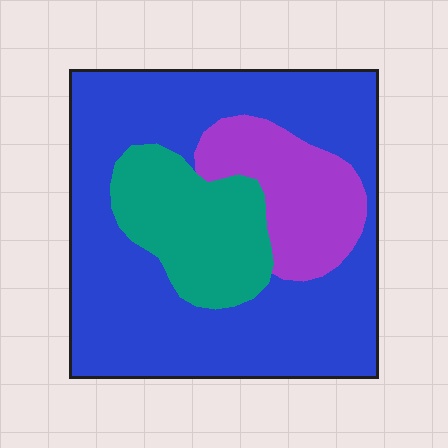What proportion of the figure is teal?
Teal covers roughly 20% of the figure.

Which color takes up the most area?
Blue, at roughly 65%.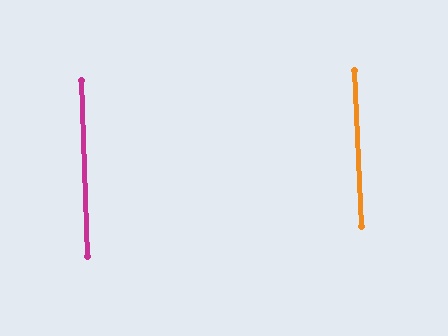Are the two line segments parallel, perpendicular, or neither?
Parallel — their directions differ by only 0.5°.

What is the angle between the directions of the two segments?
Approximately 0 degrees.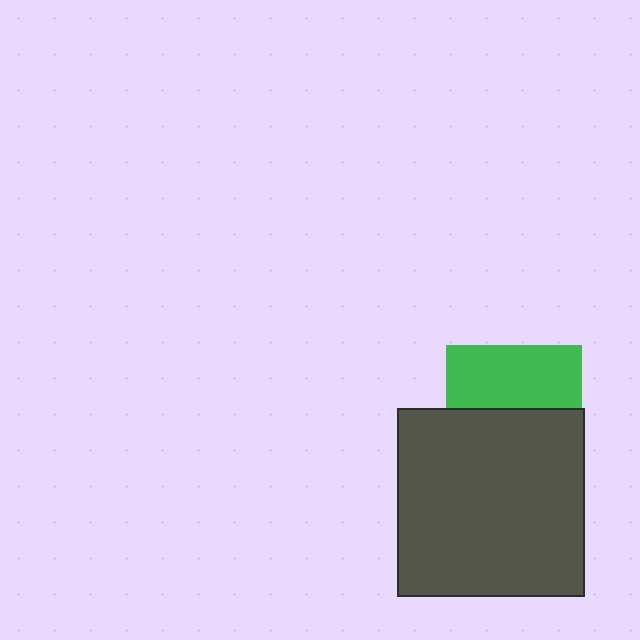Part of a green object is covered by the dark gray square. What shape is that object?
It is a square.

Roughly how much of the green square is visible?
About half of it is visible (roughly 46%).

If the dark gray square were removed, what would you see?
You would see the complete green square.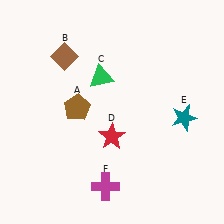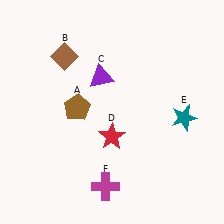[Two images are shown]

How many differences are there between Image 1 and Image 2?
There is 1 difference between the two images.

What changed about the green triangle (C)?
In Image 1, C is green. In Image 2, it changed to purple.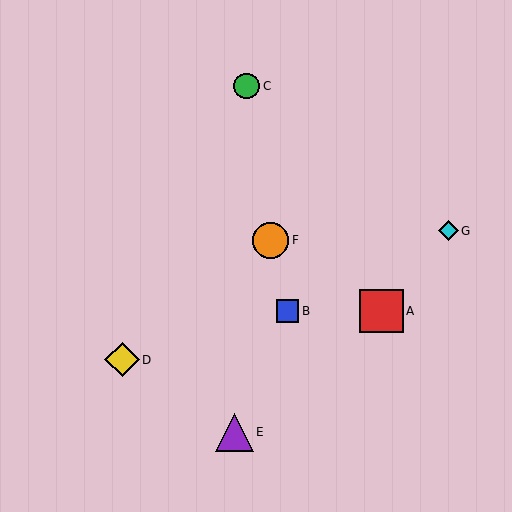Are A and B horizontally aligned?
Yes, both are at y≈311.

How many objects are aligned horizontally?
2 objects (A, B) are aligned horizontally.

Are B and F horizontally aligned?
No, B is at y≈311 and F is at y≈240.